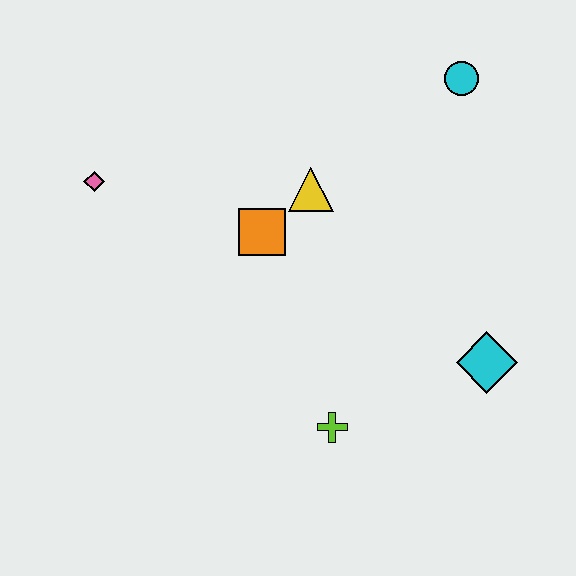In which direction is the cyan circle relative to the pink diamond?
The cyan circle is to the right of the pink diamond.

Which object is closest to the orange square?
The yellow triangle is closest to the orange square.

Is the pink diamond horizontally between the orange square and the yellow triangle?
No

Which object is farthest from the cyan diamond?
The pink diamond is farthest from the cyan diamond.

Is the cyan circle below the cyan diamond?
No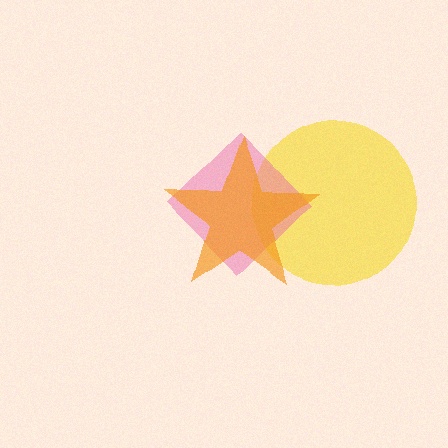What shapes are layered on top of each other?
The layered shapes are: a yellow circle, a pink diamond, an orange star.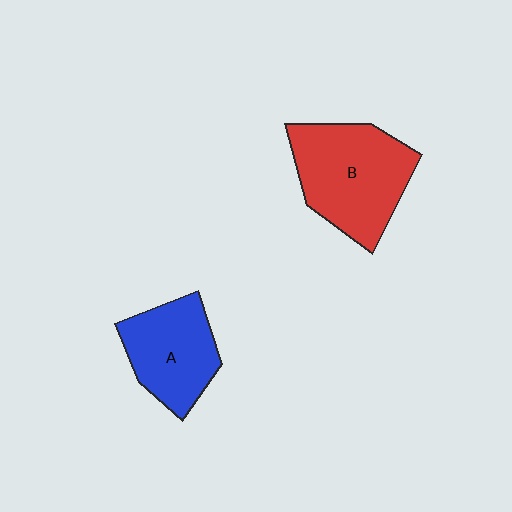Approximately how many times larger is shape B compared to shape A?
Approximately 1.3 times.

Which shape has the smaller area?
Shape A (blue).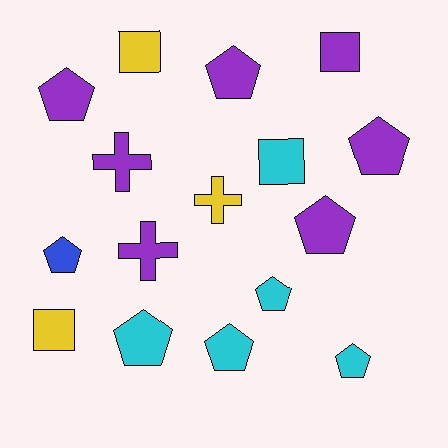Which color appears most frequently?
Purple, with 7 objects.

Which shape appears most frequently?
Pentagon, with 9 objects.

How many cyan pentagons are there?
There are 4 cyan pentagons.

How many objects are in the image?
There are 16 objects.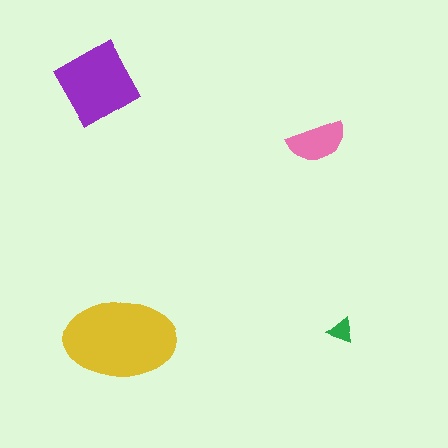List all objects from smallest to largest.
The green triangle, the pink semicircle, the purple diamond, the yellow ellipse.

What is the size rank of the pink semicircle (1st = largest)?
3rd.